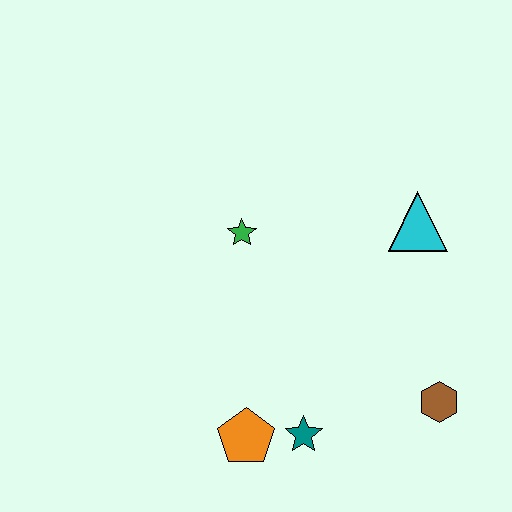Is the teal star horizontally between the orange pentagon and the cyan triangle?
Yes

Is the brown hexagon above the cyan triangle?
No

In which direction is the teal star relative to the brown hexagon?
The teal star is to the left of the brown hexagon.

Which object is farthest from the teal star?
The cyan triangle is farthest from the teal star.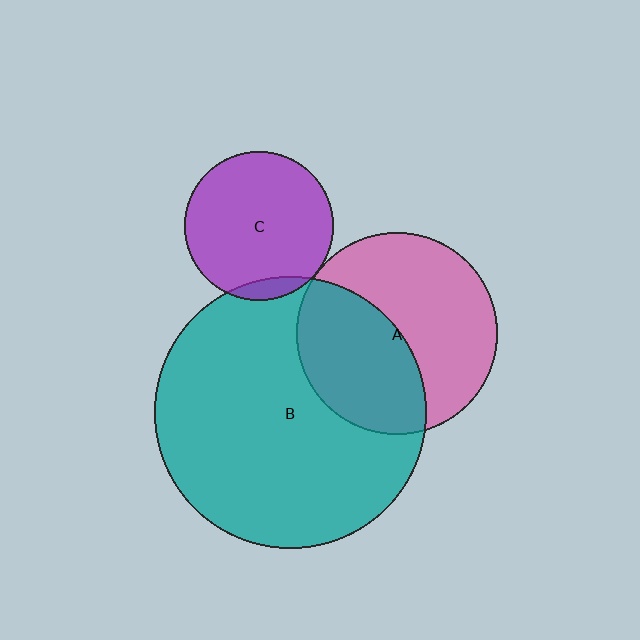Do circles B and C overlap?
Yes.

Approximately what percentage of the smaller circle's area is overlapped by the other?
Approximately 5%.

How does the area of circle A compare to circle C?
Approximately 1.8 times.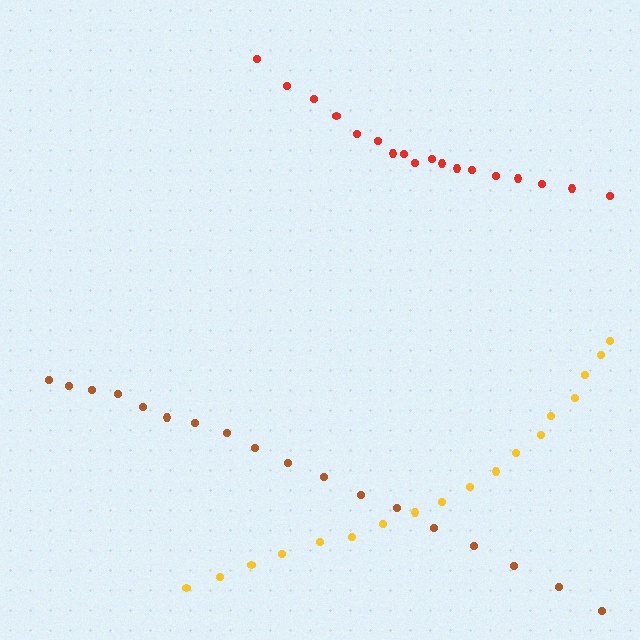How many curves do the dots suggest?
There are 3 distinct paths.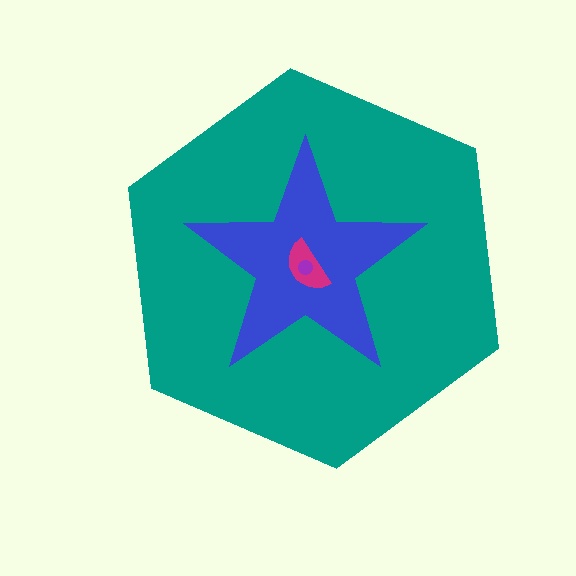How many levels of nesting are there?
4.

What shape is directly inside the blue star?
The magenta semicircle.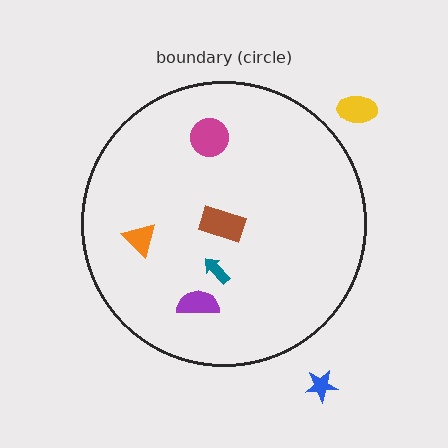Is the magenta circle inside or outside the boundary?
Inside.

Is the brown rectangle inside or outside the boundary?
Inside.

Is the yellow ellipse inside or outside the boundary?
Outside.